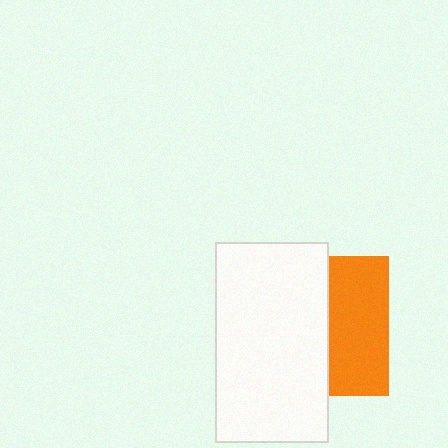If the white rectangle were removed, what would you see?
You would see the complete orange square.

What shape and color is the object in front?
The object in front is a white rectangle.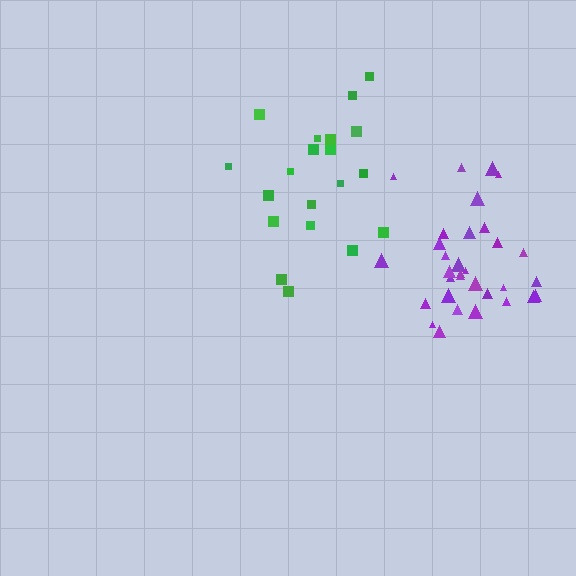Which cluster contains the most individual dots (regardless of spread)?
Purple (34).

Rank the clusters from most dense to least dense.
purple, green.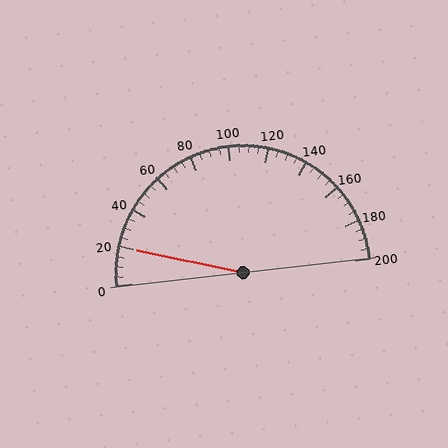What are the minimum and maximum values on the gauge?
The gauge ranges from 0 to 200.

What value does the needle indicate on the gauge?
The needle indicates approximately 20.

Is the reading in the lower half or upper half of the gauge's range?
The reading is in the lower half of the range (0 to 200).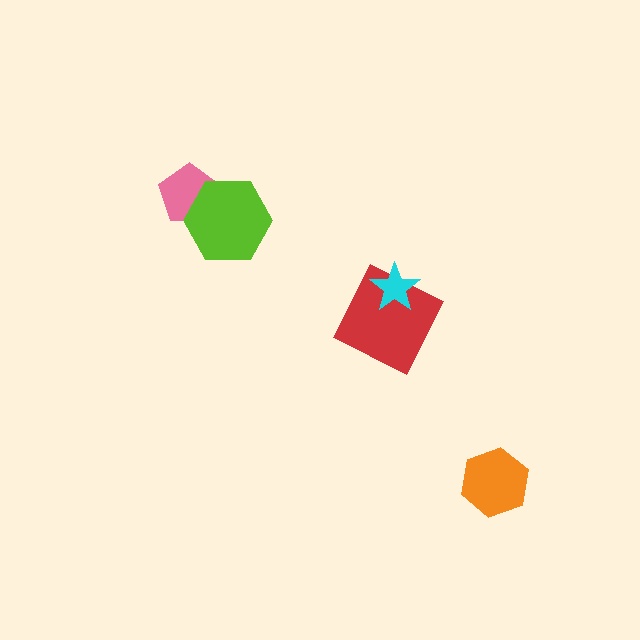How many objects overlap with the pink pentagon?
1 object overlaps with the pink pentagon.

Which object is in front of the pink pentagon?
The lime hexagon is in front of the pink pentagon.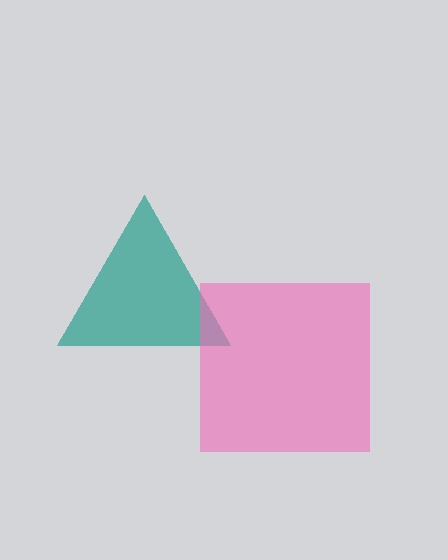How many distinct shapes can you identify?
There are 2 distinct shapes: a teal triangle, a pink square.